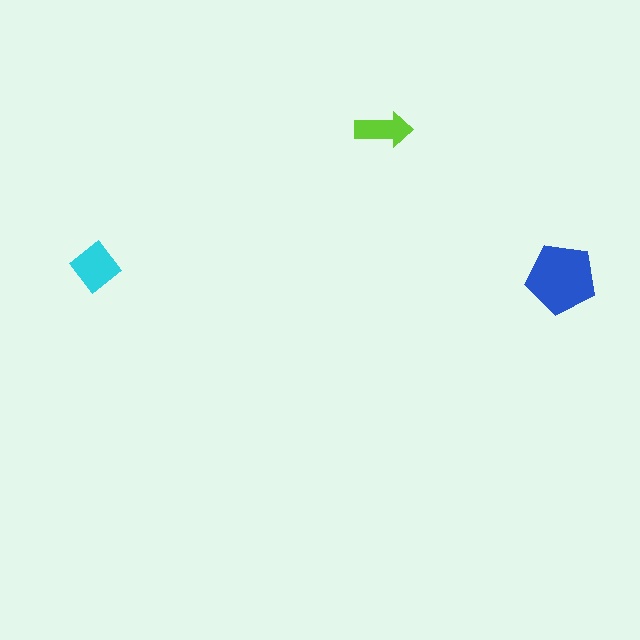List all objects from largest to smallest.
The blue pentagon, the cyan diamond, the lime arrow.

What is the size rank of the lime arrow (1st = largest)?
3rd.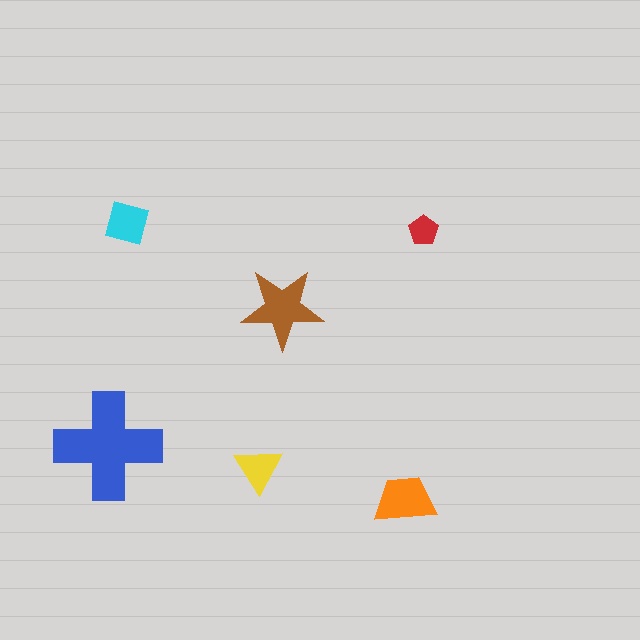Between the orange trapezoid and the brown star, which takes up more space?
The brown star.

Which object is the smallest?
The red pentagon.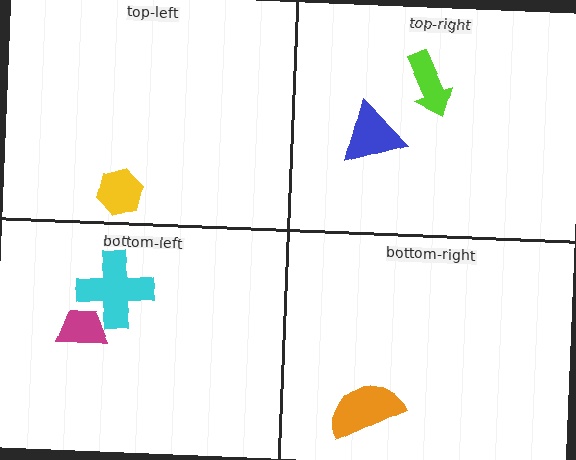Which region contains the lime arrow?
The top-right region.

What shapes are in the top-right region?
The blue triangle, the lime arrow.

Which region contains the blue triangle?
The top-right region.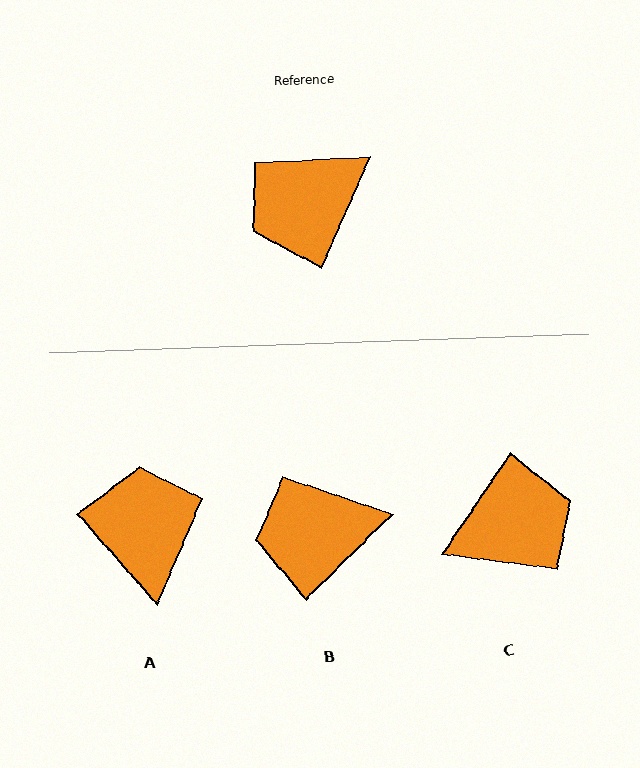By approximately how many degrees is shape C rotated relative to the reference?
Approximately 170 degrees counter-clockwise.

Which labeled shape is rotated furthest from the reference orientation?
C, about 170 degrees away.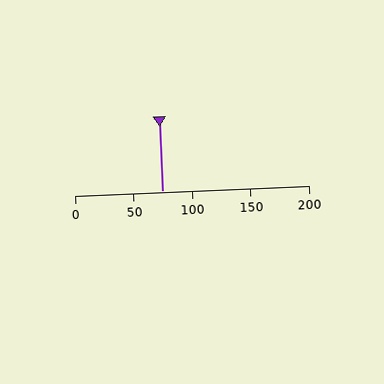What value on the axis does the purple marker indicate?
The marker indicates approximately 75.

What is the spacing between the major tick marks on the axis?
The major ticks are spaced 50 apart.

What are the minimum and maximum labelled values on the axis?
The axis runs from 0 to 200.